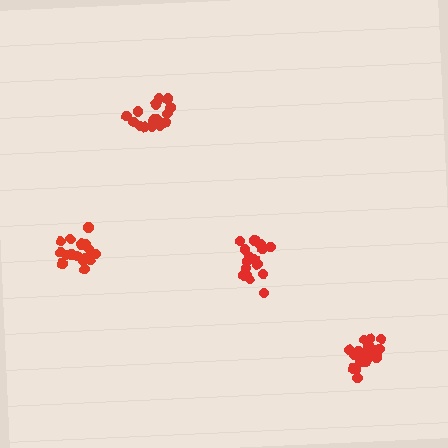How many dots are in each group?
Group 1: 17 dots, Group 2: 16 dots, Group 3: 20 dots, Group 4: 19 dots (72 total).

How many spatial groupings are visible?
There are 4 spatial groupings.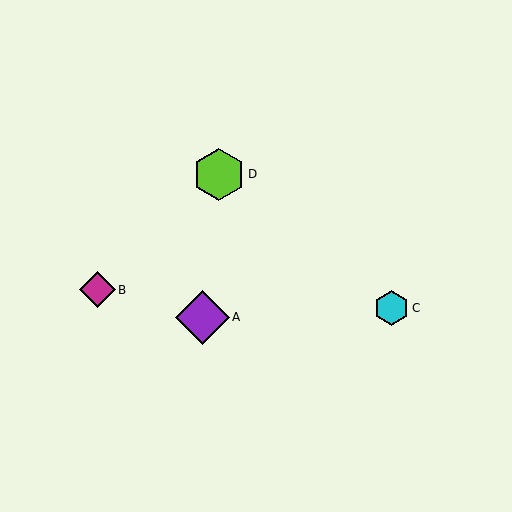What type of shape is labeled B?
Shape B is a magenta diamond.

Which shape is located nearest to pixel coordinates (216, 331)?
The purple diamond (labeled A) at (202, 317) is nearest to that location.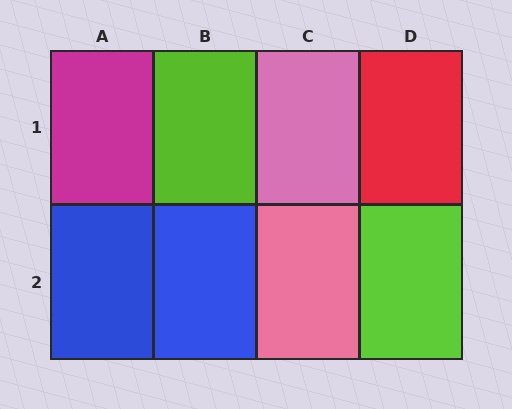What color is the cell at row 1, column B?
Lime.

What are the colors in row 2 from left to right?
Blue, blue, pink, lime.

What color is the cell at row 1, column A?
Magenta.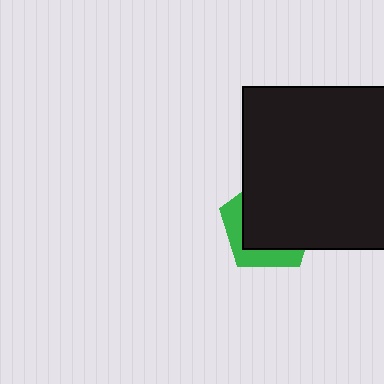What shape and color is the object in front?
The object in front is a black rectangle.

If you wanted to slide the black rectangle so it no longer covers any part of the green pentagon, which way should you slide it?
Slide it toward the upper-right — that is the most direct way to separate the two shapes.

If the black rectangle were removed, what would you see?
You would see the complete green pentagon.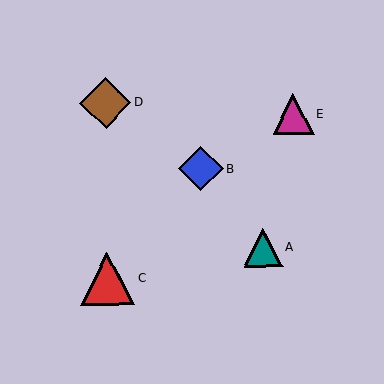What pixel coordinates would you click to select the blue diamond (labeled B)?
Click at (201, 169) to select the blue diamond B.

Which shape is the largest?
The red triangle (labeled C) is the largest.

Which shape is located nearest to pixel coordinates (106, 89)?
The brown diamond (labeled D) at (106, 103) is nearest to that location.